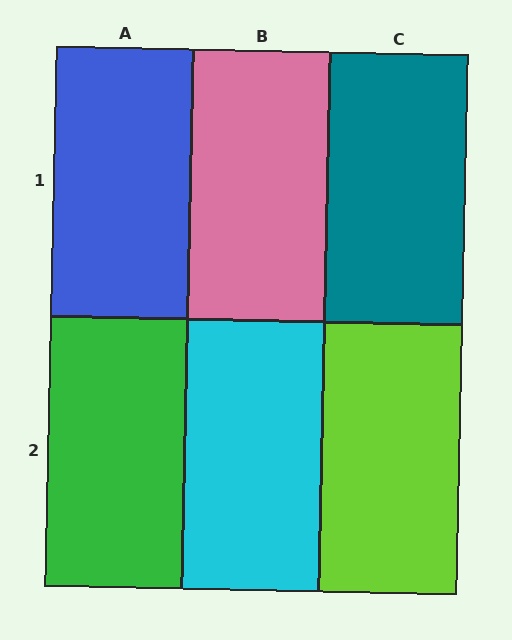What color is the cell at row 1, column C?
Teal.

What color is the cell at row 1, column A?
Blue.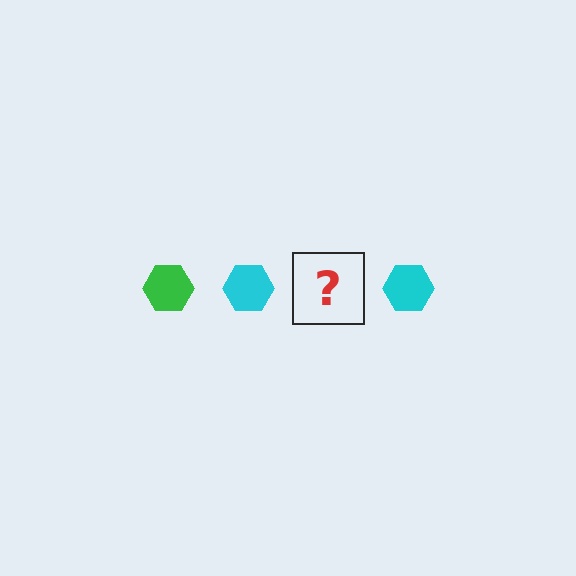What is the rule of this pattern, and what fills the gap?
The rule is that the pattern cycles through green, cyan hexagons. The gap should be filled with a green hexagon.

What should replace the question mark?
The question mark should be replaced with a green hexagon.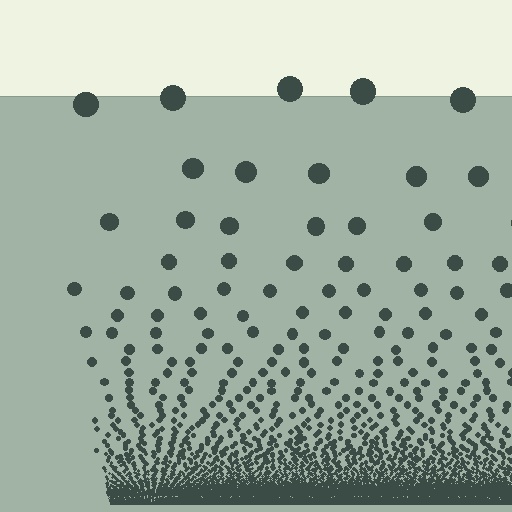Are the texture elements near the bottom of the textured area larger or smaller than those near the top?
Smaller. The gradient is inverted — elements near the bottom are smaller and denser.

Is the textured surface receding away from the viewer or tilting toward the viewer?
The surface appears to tilt toward the viewer. Texture elements get larger and sparser toward the top.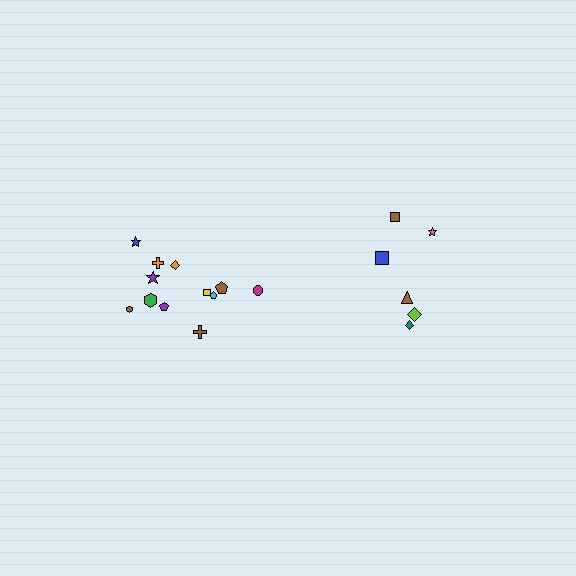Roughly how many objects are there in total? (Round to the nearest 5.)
Roughly 20 objects in total.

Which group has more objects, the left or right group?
The left group.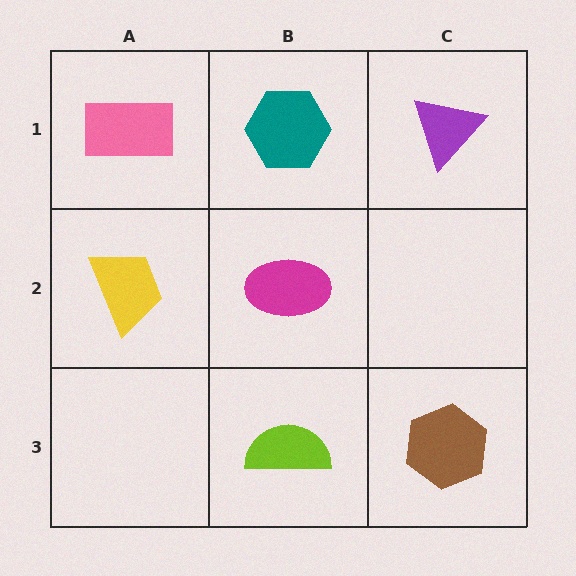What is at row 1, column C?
A purple triangle.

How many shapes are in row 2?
2 shapes.